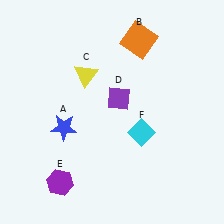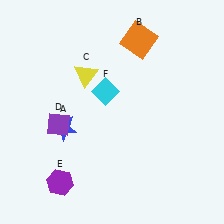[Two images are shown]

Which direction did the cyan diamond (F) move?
The cyan diamond (F) moved up.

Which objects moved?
The objects that moved are: the purple diamond (D), the cyan diamond (F).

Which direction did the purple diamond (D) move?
The purple diamond (D) moved left.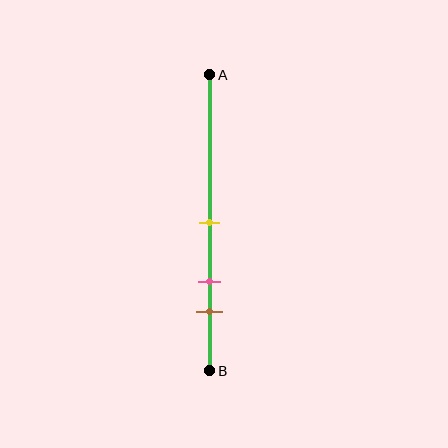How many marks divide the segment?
There are 3 marks dividing the segment.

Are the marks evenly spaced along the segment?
Yes, the marks are approximately evenly spaced.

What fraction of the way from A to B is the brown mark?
The brown mark is approximately 80% (0.8) of the way from A to B.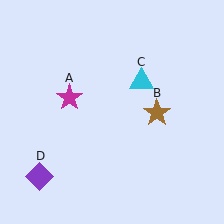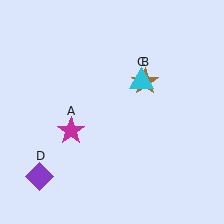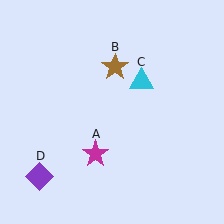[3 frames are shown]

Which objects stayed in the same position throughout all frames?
Cyan triangle (object C) and purple diamond (object D) remained stationary.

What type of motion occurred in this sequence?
The magenta star (object A), brown star (object B) rotated counterclockwise around the center of the scene.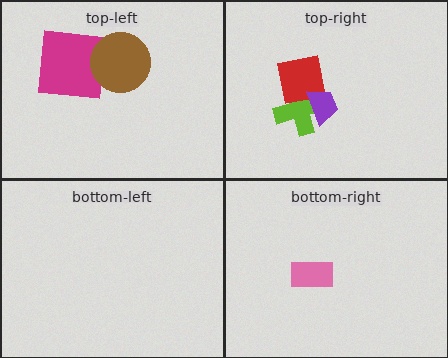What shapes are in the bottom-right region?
The pink rectangle.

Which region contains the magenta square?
The top-left region.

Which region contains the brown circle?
The top-left region.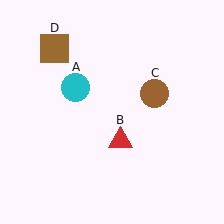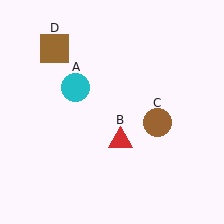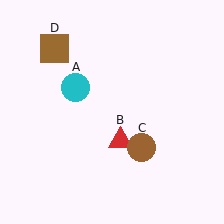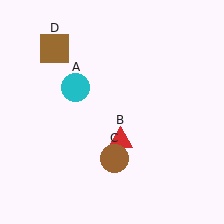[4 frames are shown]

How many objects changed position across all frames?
1 object changed position: brown circle (object C).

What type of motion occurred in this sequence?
The brown circle (object C) rotated clockwise around the center of the scene.